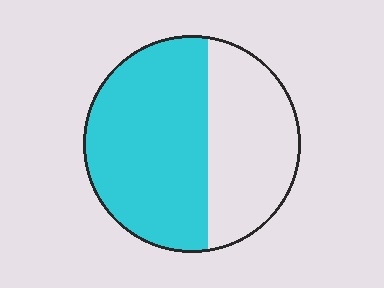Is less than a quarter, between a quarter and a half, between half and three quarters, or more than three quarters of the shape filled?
Between half and three quarters.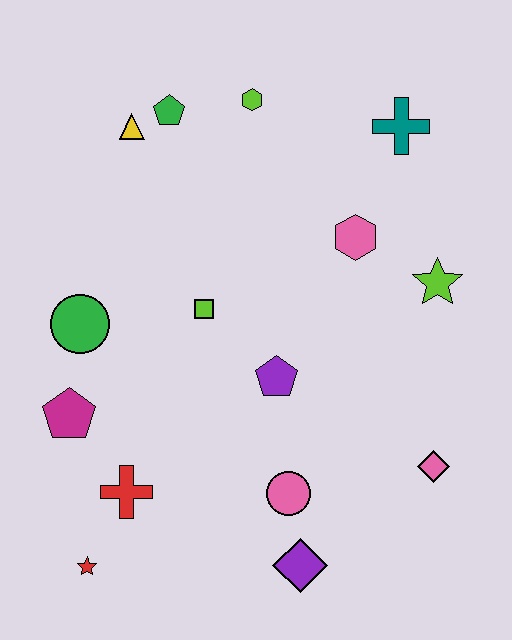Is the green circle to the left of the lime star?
Yes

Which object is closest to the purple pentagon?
The lime square is closest to the purple pentagon.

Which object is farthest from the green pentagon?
The purple diamond is farthest from the green pentagon.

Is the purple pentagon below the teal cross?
Yes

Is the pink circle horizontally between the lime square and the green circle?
No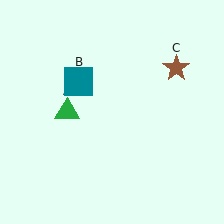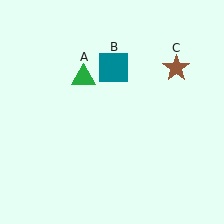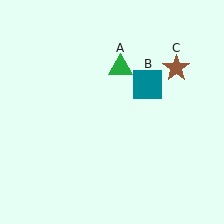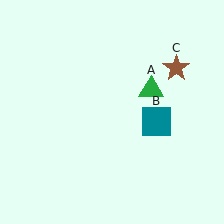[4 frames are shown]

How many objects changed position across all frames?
2 objects changed position: green triangle (object A), teal square (object B).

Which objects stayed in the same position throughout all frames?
Brown star (object C) remained stationary.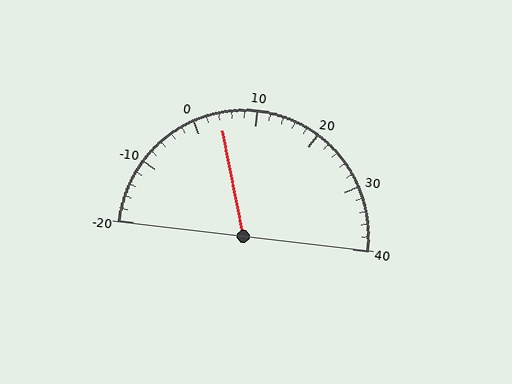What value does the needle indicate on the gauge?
The needle indicates approximately 4.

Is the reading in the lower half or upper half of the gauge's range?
The reading is in the lower half of the range (-20 to 40).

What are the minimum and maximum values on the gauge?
The gauge ranges from -20 to 40.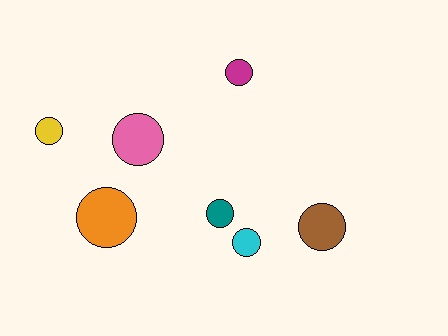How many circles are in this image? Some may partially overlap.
There are 7 circles.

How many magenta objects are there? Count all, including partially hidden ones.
There is 1 magenta object.